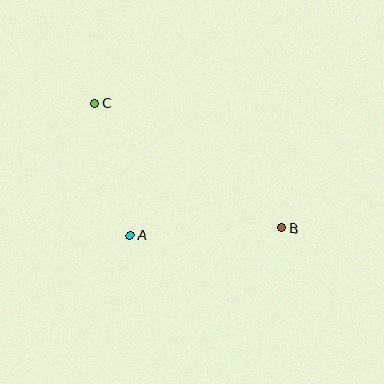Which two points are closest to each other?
Points A and C are closest to each other.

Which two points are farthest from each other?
Points B and C are farthest from each other.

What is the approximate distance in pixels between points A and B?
The distance between A and B is approximately 151 pixels.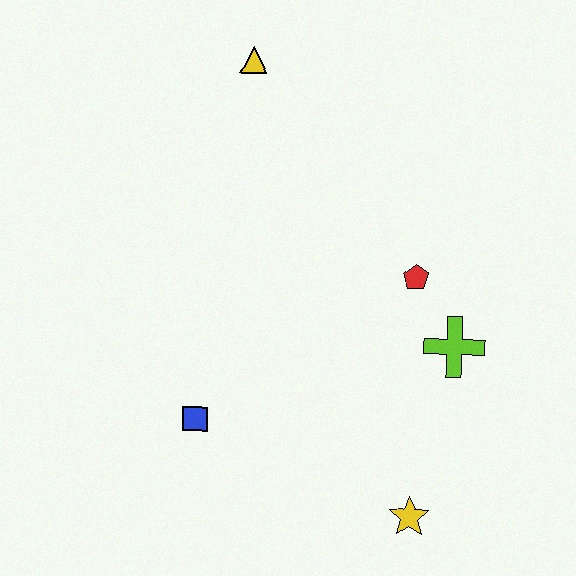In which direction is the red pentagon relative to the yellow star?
The red pentagon is above the yellow star.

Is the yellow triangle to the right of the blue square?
Yes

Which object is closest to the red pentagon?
The lime cross is closest to the red pentagon.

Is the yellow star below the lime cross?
Yes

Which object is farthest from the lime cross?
The yellow triangle is farthest from the lime cross.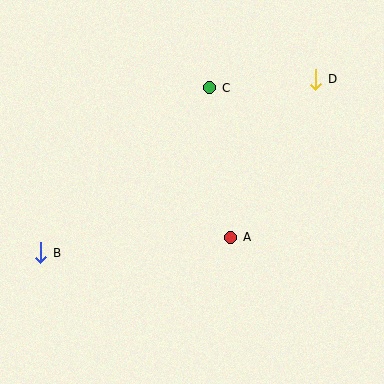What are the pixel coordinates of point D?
Point D is at (316, 79).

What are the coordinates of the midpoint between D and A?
The midpoint between D and A is at (273, 158).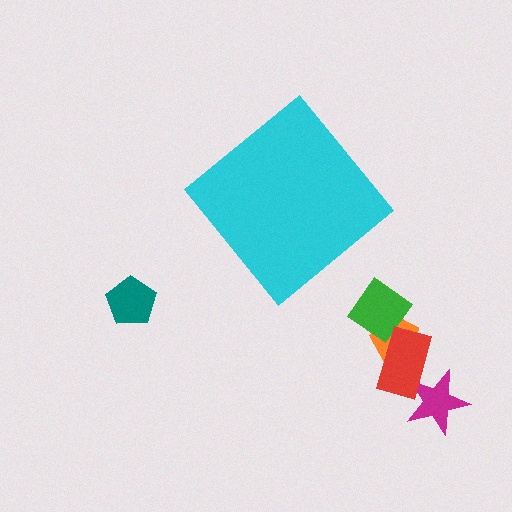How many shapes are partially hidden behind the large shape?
0 shapes are partially hidden.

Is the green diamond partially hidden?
No, the green diamond is fully visible.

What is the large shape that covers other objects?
A cyan diamond.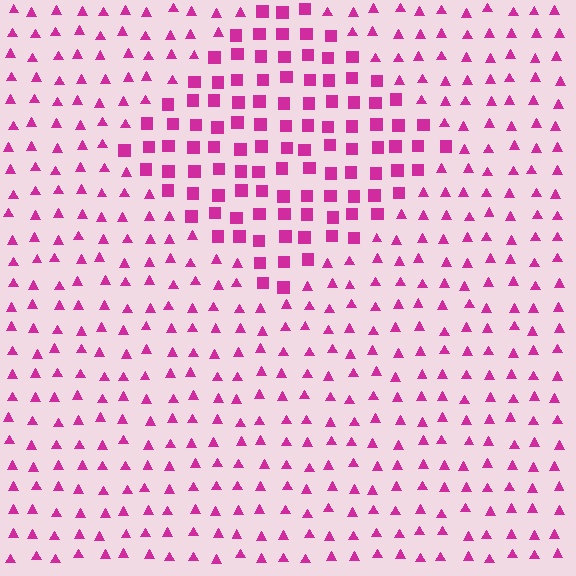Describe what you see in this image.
The image is filled with small magenta elements arranged in a uniform grid. A diamond-shaped region contains squares, while the surrounding area contains triangles. The boundary is defined purely by the change in element shape.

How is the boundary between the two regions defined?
The boundary is defined by a change in element shape: squares inside vs. triangles outside. All elements share the same color and spacing.